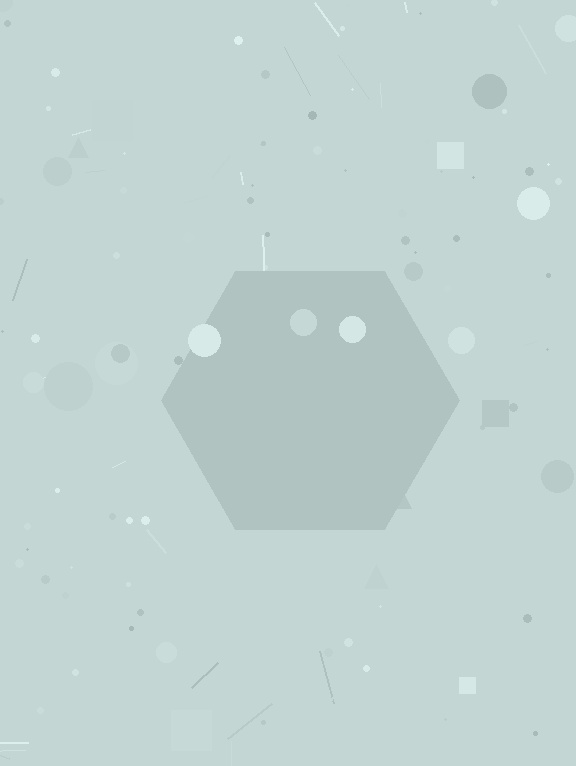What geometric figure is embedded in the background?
A hexagon is embedded in the background.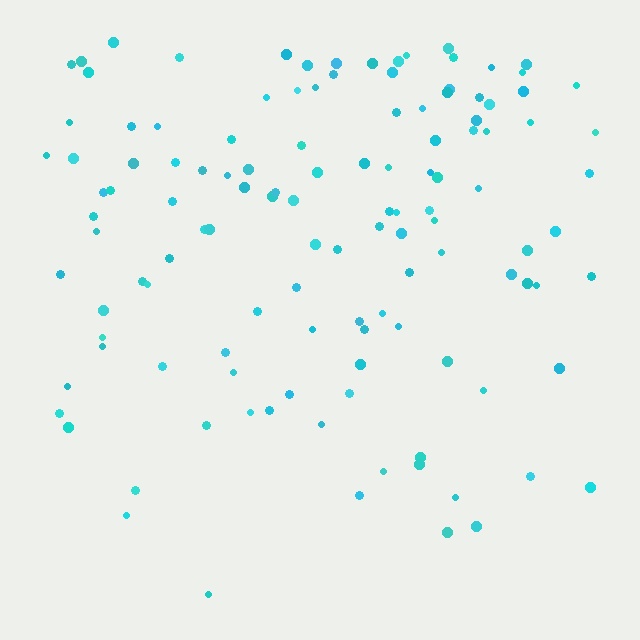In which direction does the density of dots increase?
From bottom to top, with the top side densest.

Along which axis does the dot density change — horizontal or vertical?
Vertical.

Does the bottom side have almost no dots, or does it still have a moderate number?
Still a moderate number, just noticeably fewer than the top.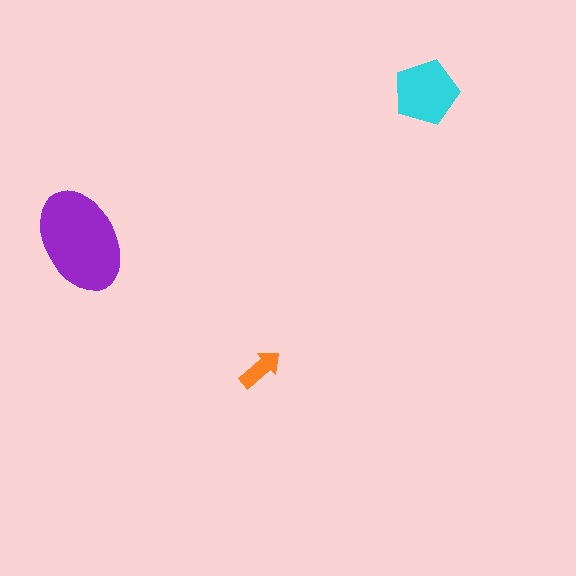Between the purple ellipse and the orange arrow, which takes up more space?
The purple ellipse.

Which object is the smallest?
The orange arrow.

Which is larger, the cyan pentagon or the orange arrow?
The cyan pentagon.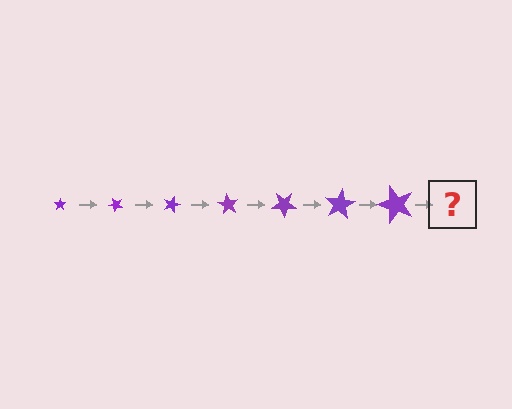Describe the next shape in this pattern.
It should be a star, larger than the previous one and rotated 315 degrees from the start.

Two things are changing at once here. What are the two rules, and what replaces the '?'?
The two rules are that the star grows larger each step and it rotates 45 degrees each step. The '?' should be a star, larger than the previous one and rotated 315 degrees from the start.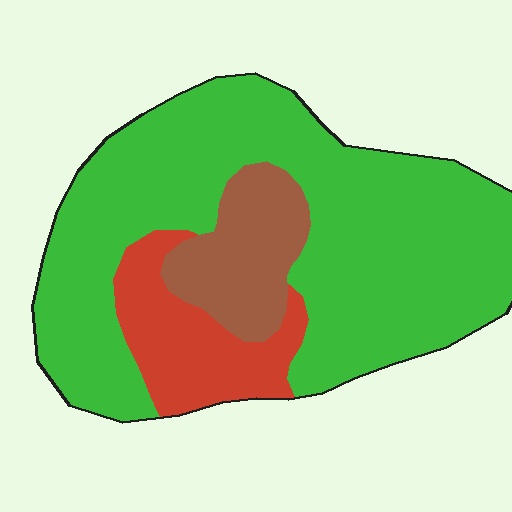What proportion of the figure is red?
Red takes up about one sixth (1/6) of the figure.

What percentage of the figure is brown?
Brown covers around 15% of the figure.